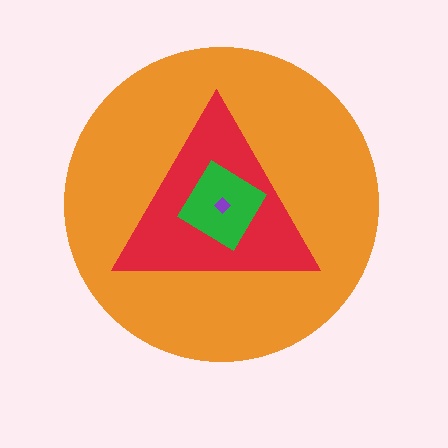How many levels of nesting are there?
4.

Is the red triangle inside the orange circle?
Yes.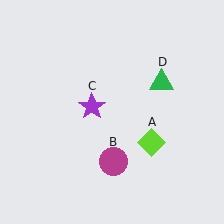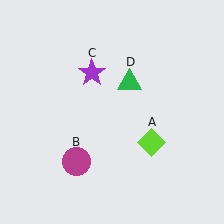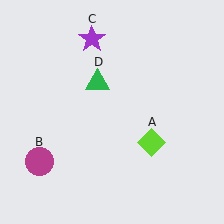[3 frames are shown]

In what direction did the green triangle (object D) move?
The green triangle (object D) moved left.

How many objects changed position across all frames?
3 objects changed position: magenta circle (object B), purple star (object C), green triangle (object D).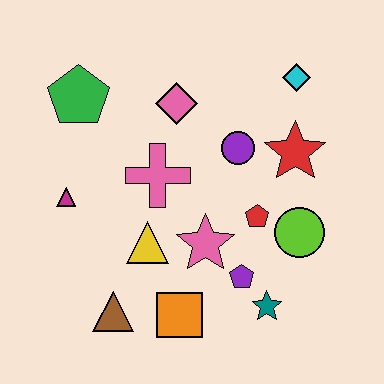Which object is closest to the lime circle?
The red pentagon is closest to the lime circle.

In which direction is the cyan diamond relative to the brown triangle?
The cyan diamond is above the brown triangle.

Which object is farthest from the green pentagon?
The teal star is farthest from the green pentagon.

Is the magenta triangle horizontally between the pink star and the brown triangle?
No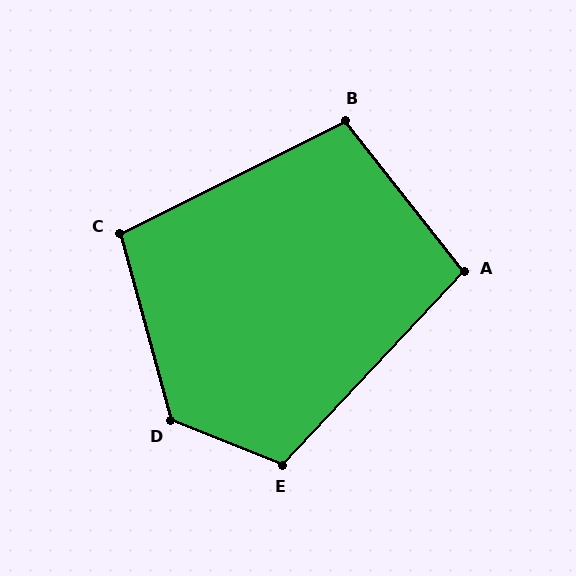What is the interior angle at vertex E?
Approximately 112 degrees (obtuse).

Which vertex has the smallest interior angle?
A, at approximately 98 degrees.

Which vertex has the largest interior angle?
D, at approximately 127 degrees.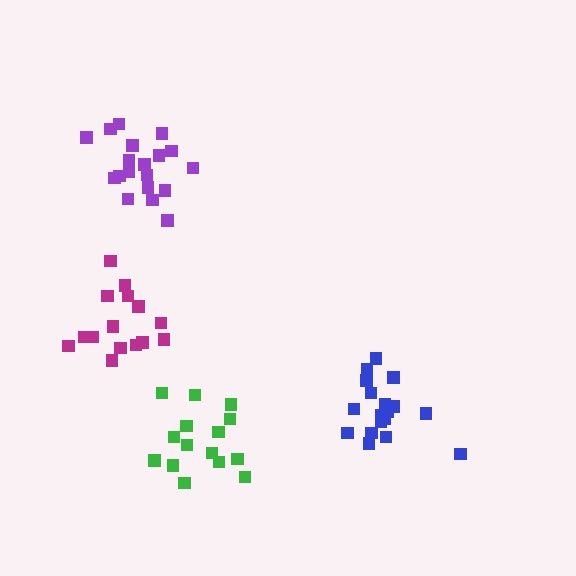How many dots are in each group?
Group 1: 19 dots, Group 2: 18 dots, Group 3: 15 dots, Group 4: 15 dots (67 total).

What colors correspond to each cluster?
The clusters are colored: purple, blue, green, magenta.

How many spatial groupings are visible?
There are 4 spatial groupings.